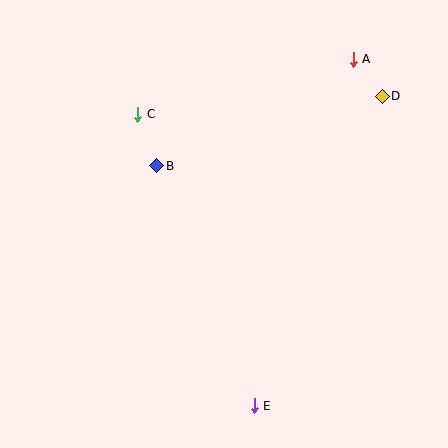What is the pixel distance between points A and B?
The distance between A and B is 224 pixels.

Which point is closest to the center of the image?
Point B at (157, 166) is closest to the center.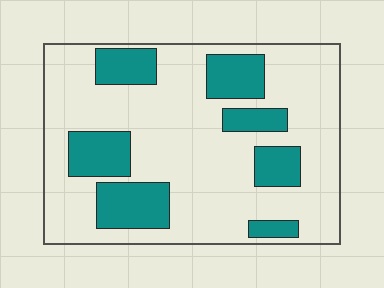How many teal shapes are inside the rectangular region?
7.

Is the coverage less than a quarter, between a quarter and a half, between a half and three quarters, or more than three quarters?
Between a quarter and a half.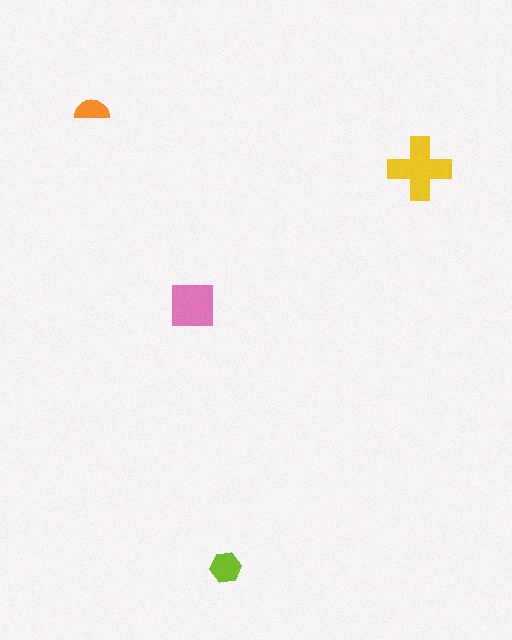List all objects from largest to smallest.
The yellow cross, the pink square, the lime hexagon, the orange semicircle.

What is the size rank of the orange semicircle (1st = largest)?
4th.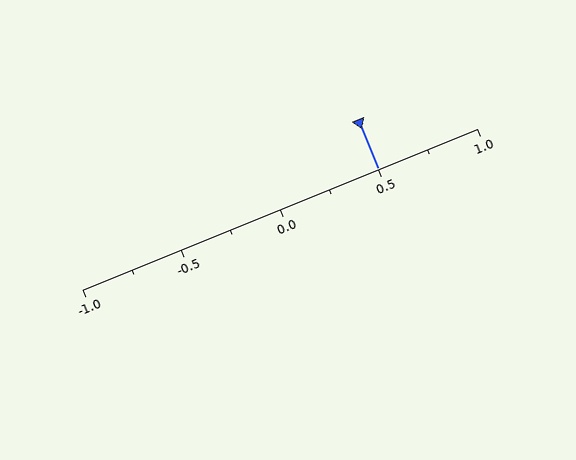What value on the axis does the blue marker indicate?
The marker indicates approximately 0.5.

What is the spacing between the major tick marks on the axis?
The major ticks are spaced 0.5 apart.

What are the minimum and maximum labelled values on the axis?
The axis runs from -1.0 to 1.0.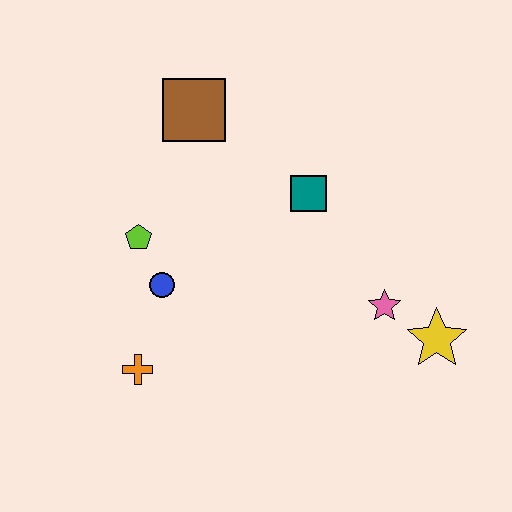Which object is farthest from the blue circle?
The yellow star is farthest from the blue circle.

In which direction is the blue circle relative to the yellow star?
The blue circle is to the left of the yellow star.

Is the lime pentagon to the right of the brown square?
No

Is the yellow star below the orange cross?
No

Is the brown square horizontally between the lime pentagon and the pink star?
Yes